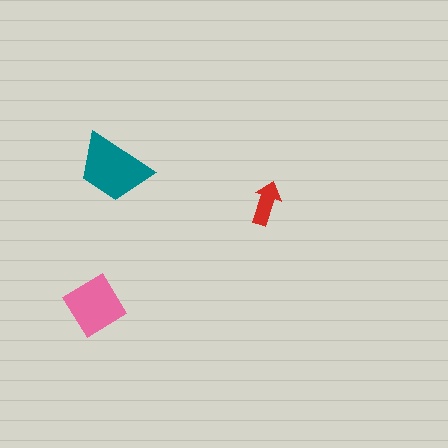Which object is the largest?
The teal trapezoid.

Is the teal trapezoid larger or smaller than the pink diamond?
Larger.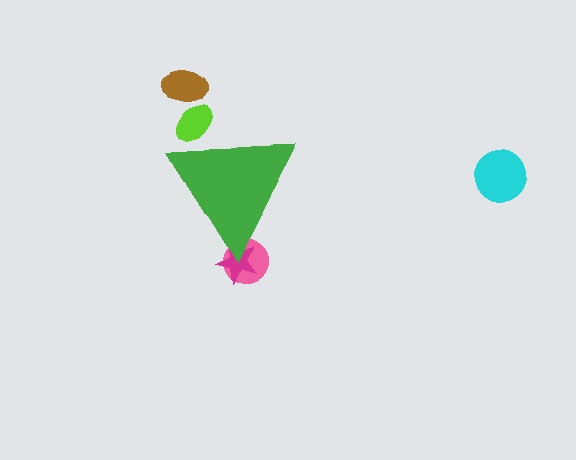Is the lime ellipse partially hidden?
Yes, the lime ellipse is partially hidden behind the green triangle.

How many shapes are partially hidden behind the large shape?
3 shapes are partially hidden.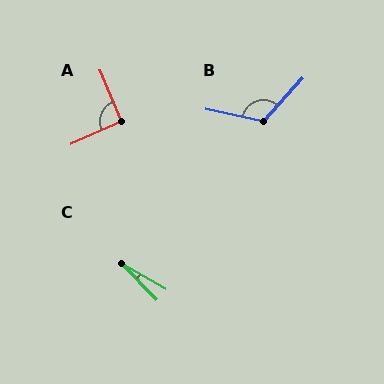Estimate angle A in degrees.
Approximately 91 degrees.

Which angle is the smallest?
C, at approximately 16 degrees.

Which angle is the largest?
B, at approximately 120 degrees.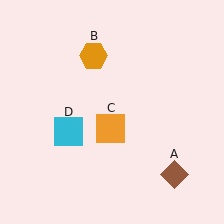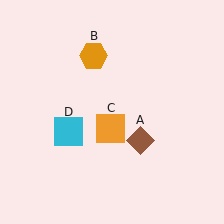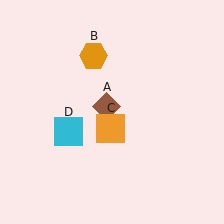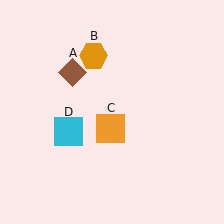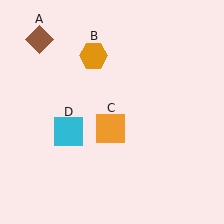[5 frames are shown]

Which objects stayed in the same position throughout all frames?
Orange hexagon (object B) and orange square (object C) and cyan square (object D) remained stationary.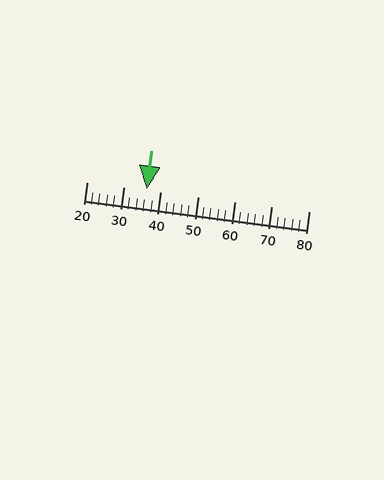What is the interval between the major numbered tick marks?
The major tick marks are spaced 10 units apart.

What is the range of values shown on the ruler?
The ruler shows values from 20 to 80.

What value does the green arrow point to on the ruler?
The green arrow points to approximately 36.